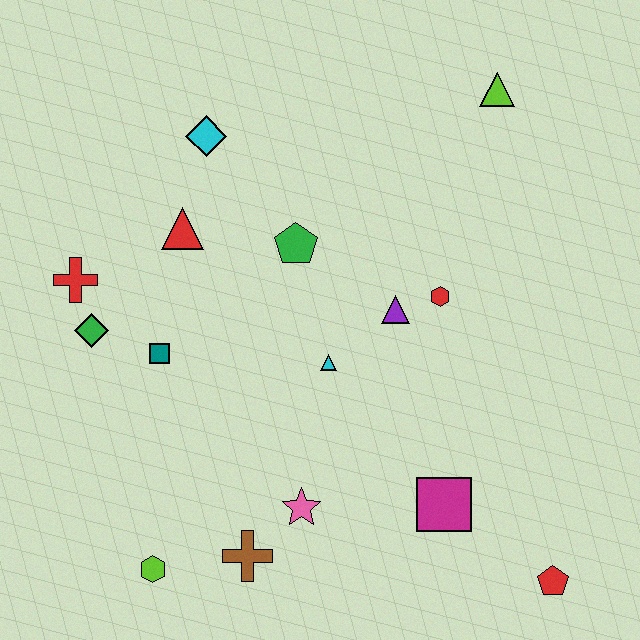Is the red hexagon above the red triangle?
No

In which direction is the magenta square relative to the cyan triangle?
The magenta square is below the cyan triangle.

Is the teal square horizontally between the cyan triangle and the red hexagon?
No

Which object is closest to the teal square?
The green diamond is closest to the teal square.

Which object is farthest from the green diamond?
The red pentagon is farthest from the green diamond.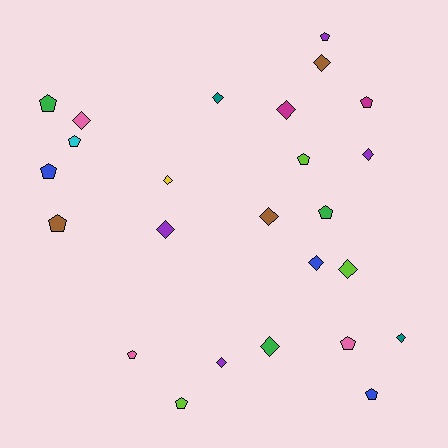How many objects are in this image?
There are 25 objects.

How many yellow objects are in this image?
There is 1 yellow object.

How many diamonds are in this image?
There are 13 diamonds.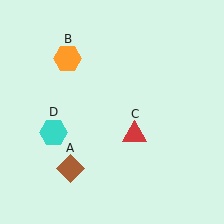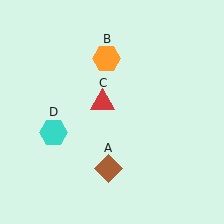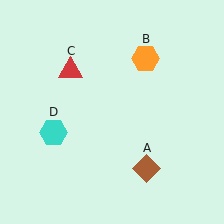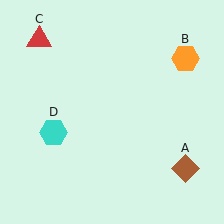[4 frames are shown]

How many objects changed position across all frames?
3 objects changed position: brown diamond (object A), orange hexagon (object B), red triangle (object C).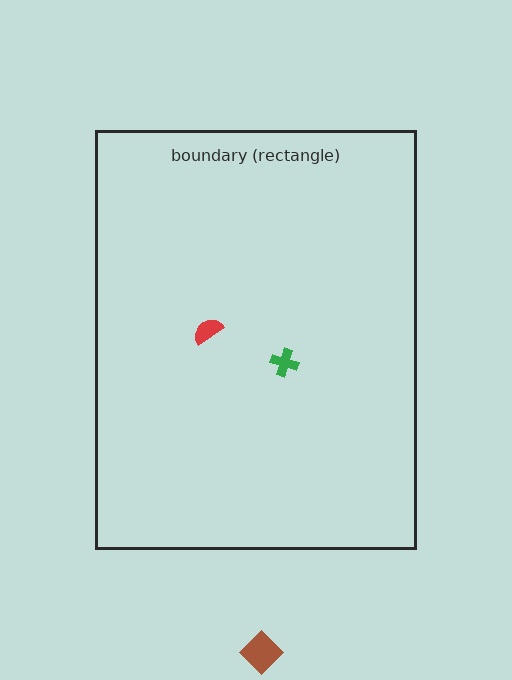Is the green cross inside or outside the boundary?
Inside.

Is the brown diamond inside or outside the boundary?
Outside.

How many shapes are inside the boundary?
2 inside, 1 outside.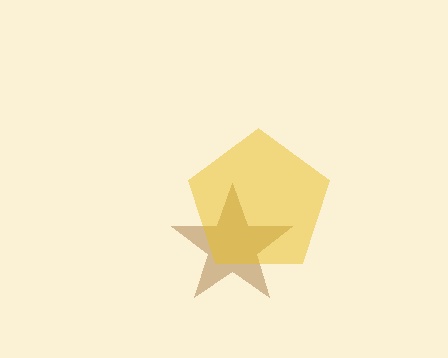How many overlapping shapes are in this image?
There are 2 overlapping shapes in the image.